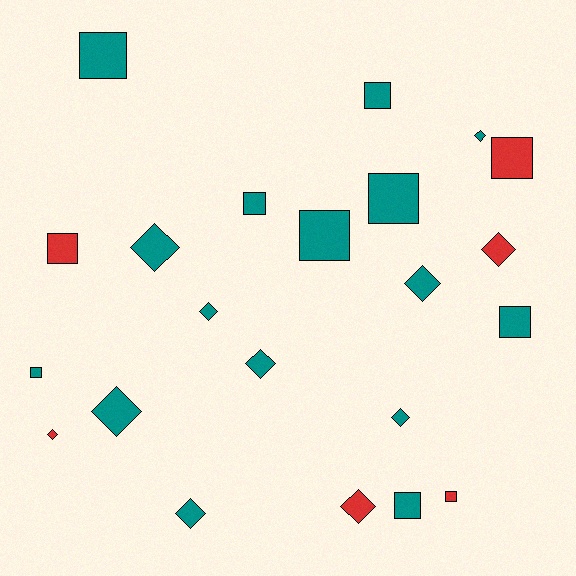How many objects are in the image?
There are 22 objects.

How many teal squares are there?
There are 8 teal squares.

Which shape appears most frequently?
Square, with 11 objects.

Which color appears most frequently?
Teal, with 16 objects.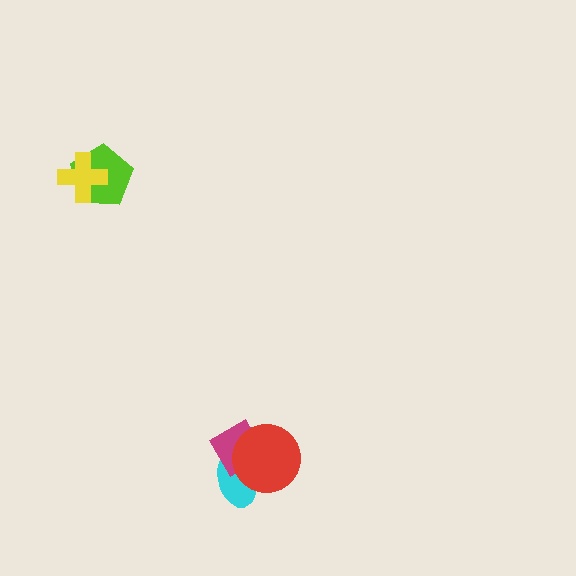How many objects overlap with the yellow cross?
1 object overlaps with the yellow cross.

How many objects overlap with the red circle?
2 objects overlap with the red circle.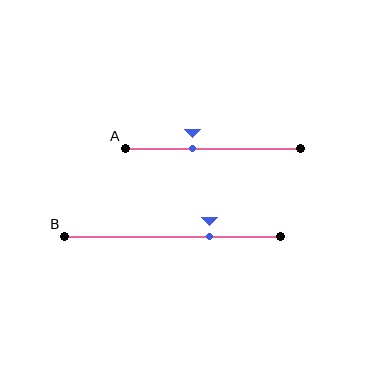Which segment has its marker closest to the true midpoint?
Segment A has its marker closest to the true midpoint.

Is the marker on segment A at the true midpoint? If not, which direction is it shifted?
No, the marker on segment A is shifted to the left by about 11% of the segment length.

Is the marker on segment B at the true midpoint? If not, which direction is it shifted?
No, the marker on segment B is shifted to the right by about 17% of the segment length.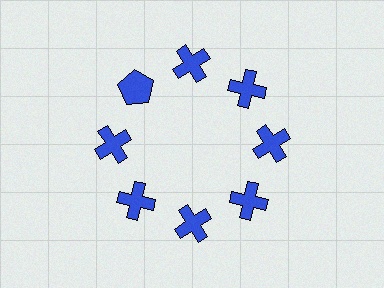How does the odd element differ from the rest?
It has a different shape: pentagon instead of cross.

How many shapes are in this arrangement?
There are 8 shapes arranged in a ring pattern.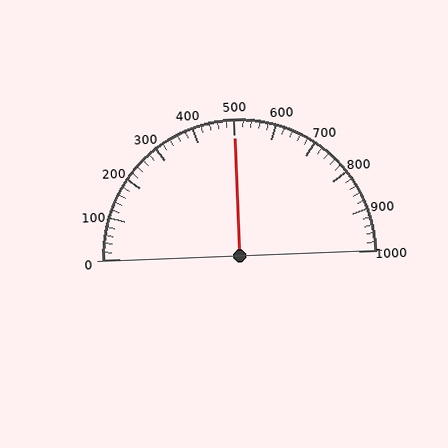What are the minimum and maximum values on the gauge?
The gauge ranges from 0 to 1000.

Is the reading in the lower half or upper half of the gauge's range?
The reading is in the upper half of the range (0 to 1000).